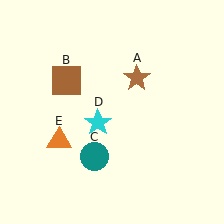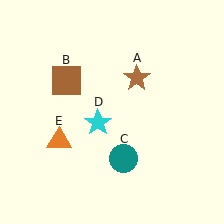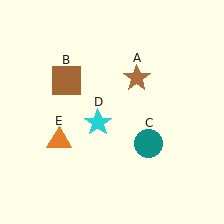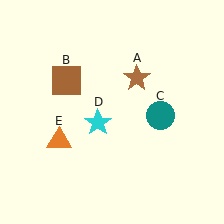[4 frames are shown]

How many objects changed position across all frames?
1 object changed position: teal circle (object C).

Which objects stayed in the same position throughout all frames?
Brown star (object A) and brown square (object B) and cyan star (object D) and orange triangle (object E) remained stationary.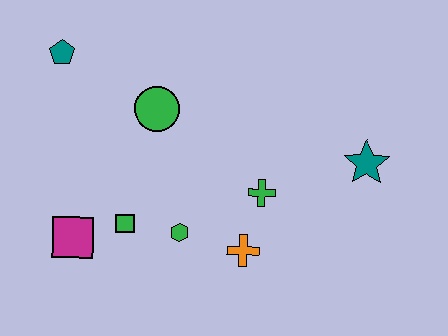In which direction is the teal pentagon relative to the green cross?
The teal pentagon is to the left of the green cross.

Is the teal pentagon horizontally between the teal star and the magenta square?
No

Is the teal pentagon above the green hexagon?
Yes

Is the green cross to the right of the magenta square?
Yes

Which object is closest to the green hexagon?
The green square is closest to the green hexagon.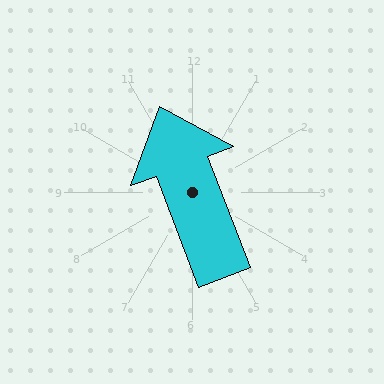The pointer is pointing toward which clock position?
Roughly 11 o'clock.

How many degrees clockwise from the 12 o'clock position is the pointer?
Approximately 339 degrees.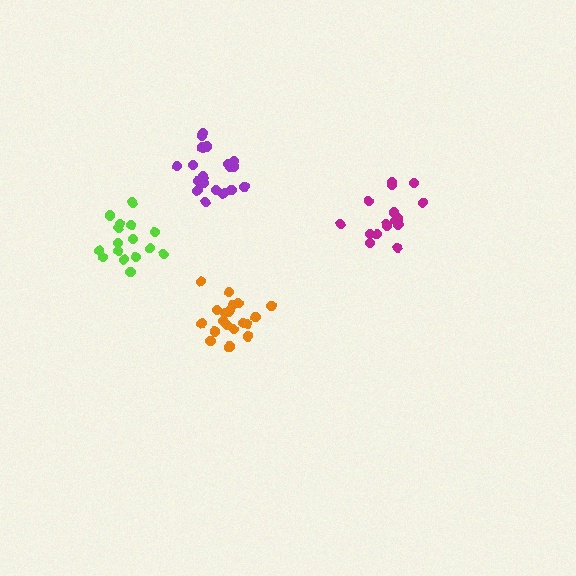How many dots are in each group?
Group 1: 19 dots, Group 2: 17 dots, Group 3: 16 dots, Group 4: 20 dots (72 total).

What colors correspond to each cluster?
The clusters are colored: purple, magenta, lime, orange.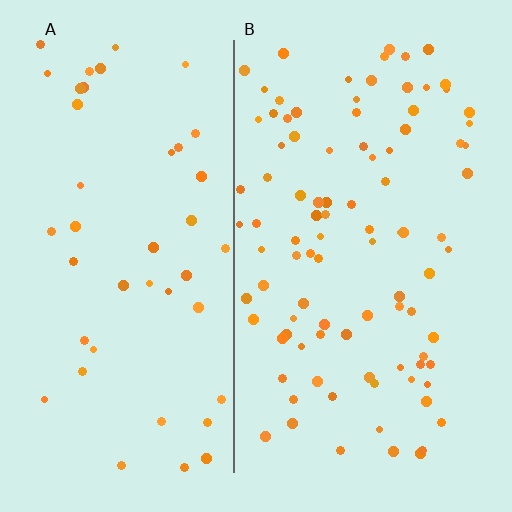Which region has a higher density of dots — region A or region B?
B (the right).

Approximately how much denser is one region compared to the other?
Approximately 2.2× — region B over region A.